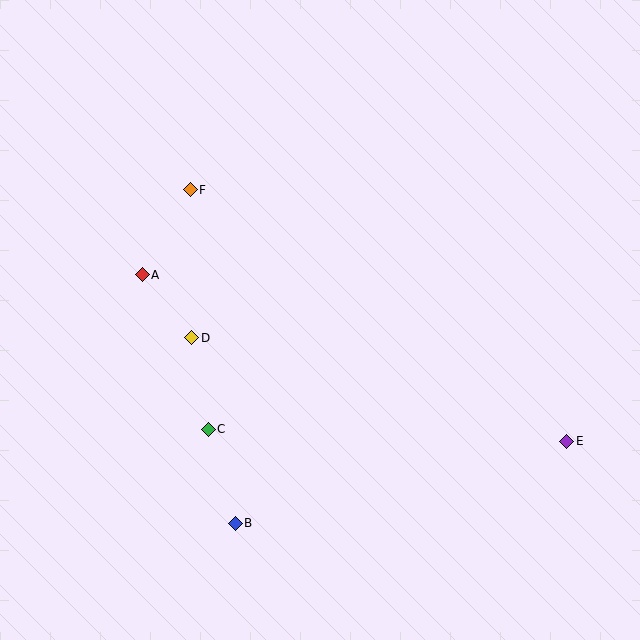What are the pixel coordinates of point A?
Point A is at (142, 275).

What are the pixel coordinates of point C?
Point C is at (208, 429).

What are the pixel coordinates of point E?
Point E is at (567, 441).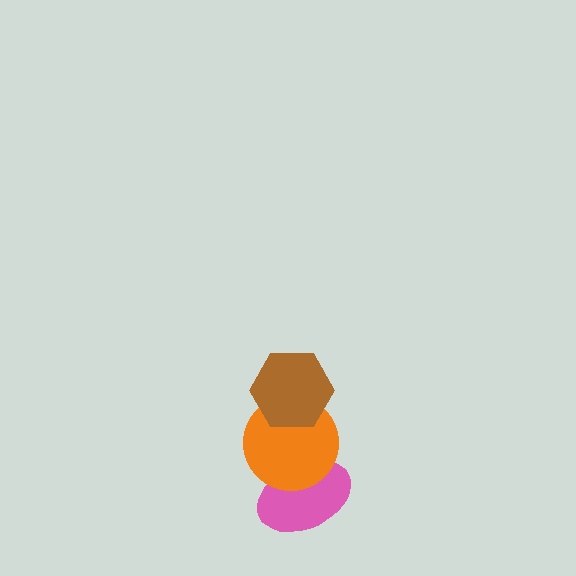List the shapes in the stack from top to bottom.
From top to bottom: the brown hexagon, the orange circle, the pink ellipse.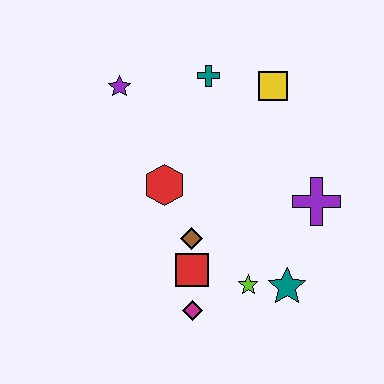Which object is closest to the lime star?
The teal star is closest to the lime star.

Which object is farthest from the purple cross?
The purple star is farthest from the purple cross.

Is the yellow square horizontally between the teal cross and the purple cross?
Yes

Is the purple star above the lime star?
Yes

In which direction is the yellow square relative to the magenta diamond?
The yellow square is above the magenta diamond.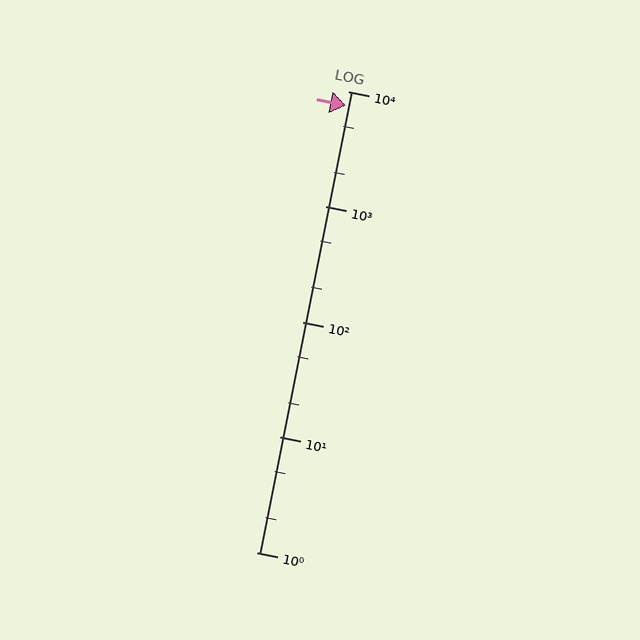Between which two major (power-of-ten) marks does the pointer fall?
The pointer is between 1000 and 10000.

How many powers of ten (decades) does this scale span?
The scale spans 4 decades, from 1 to 10000.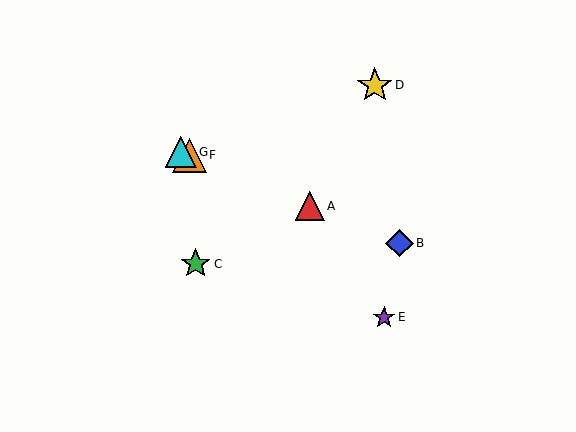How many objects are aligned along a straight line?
4 objects (A, B, F, G) are aligned along a straight line.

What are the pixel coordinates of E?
Object E is at (384, 317).